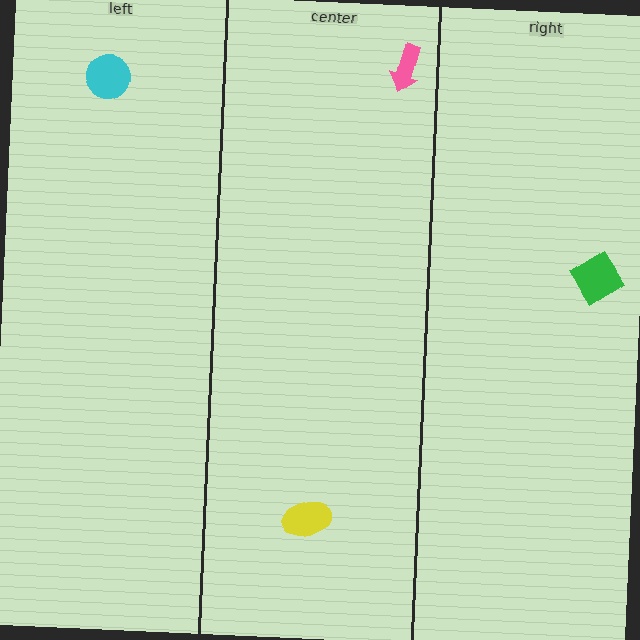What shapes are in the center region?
The yellow ellipse, the pink arrow.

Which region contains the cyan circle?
The left region.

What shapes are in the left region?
The cyan circle.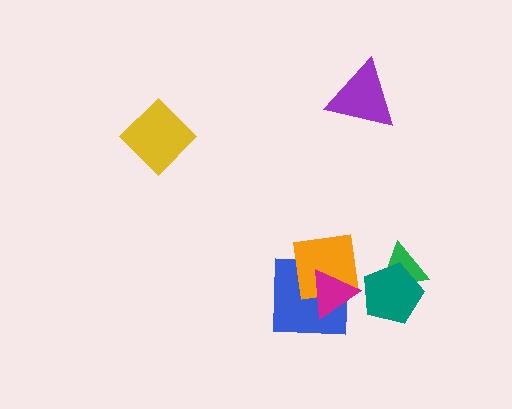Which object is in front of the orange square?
The magenta triangle is in front of the orange square.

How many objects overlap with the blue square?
2 objects overlap with the blue square.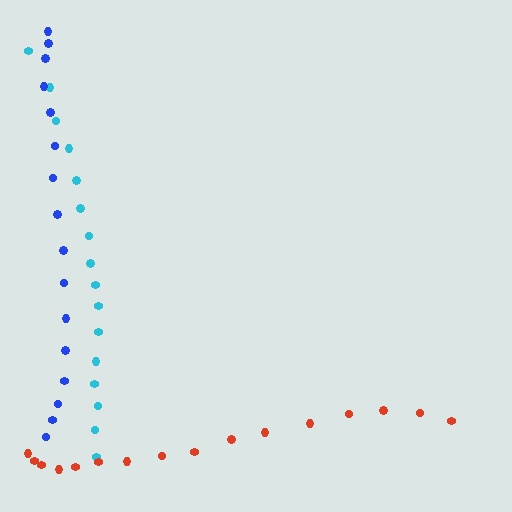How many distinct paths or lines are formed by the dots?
There are 3 distinct paths.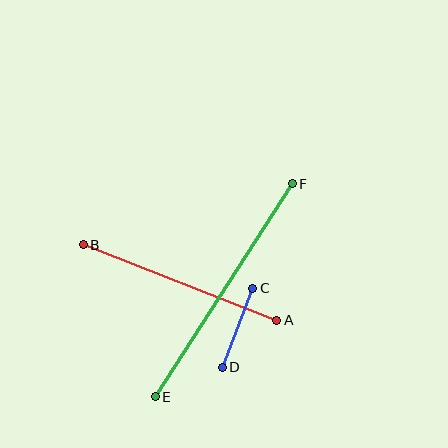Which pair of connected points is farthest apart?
Points E and F are farthest apart.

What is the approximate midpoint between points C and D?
The midpoint is at approximately (237, 328) pixels.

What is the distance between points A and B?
The distance is approximately 208 pixels.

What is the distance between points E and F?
The distance is approximately 254 pixels.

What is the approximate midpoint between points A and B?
The midpoint is at approximately (180, 282) pixels.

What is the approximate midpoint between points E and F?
The midpoint is at approximately (224, 290) pixels.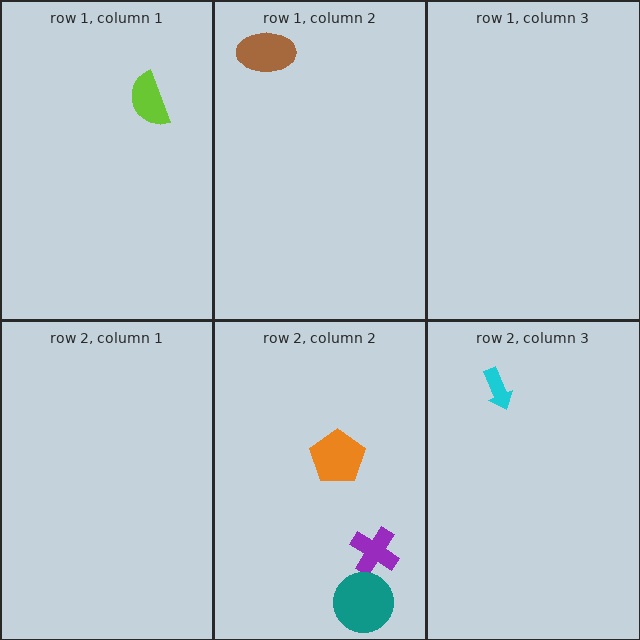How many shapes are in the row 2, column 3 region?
1.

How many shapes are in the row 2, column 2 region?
3.